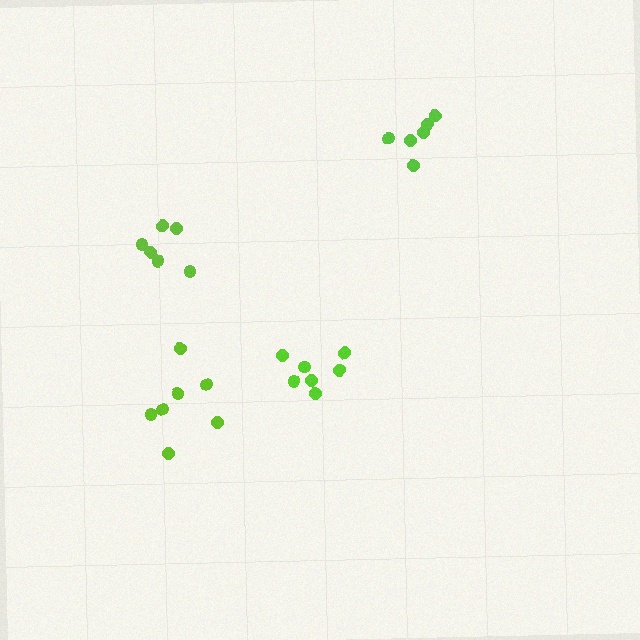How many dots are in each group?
Group 1: 6 dots, Group 2: 6 dots, Group 3: 7 dots, Group 4: 7 dots (26 total).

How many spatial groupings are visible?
There are 4 spatial groupings.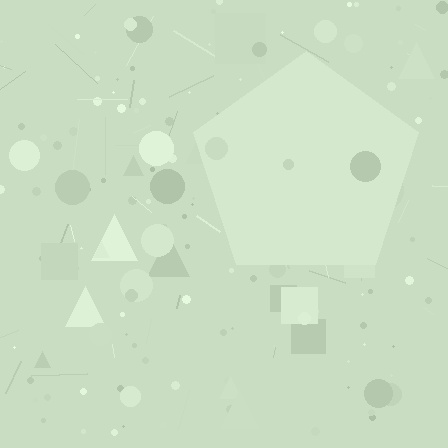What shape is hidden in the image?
A pentagon is hidden in the image.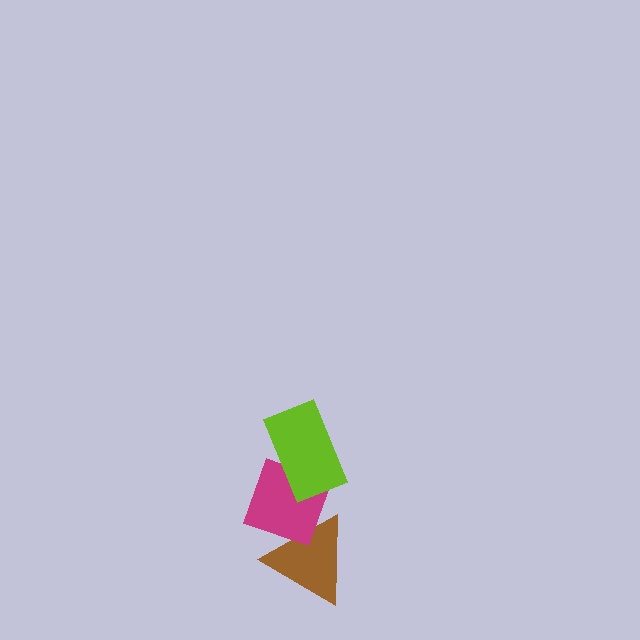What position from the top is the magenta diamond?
The magenta diamond is 2nd from the top.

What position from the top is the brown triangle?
The brown triangle is 3rd from the top.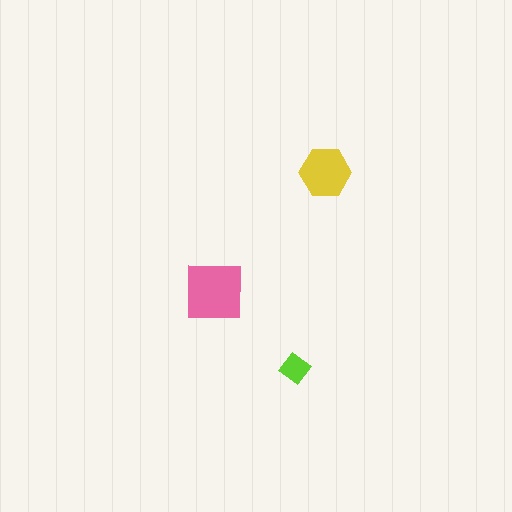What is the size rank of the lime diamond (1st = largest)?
3rd.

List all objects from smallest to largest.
The lime diamond, the yellow hexagon, the pink square.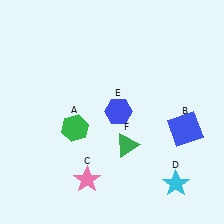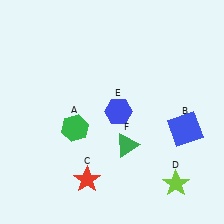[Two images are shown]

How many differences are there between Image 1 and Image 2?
There are 2 differences between the two images.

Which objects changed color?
C changed from pink to red. D changed from cyan to lime.